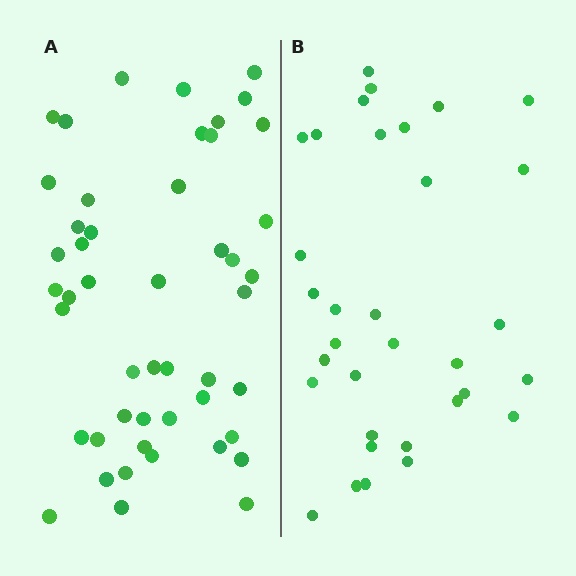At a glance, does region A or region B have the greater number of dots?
Region A (the left region) has more dots.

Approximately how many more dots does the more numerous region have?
Region A has approximately 15 more dots than region B.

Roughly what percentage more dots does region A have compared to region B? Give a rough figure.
About 45% more.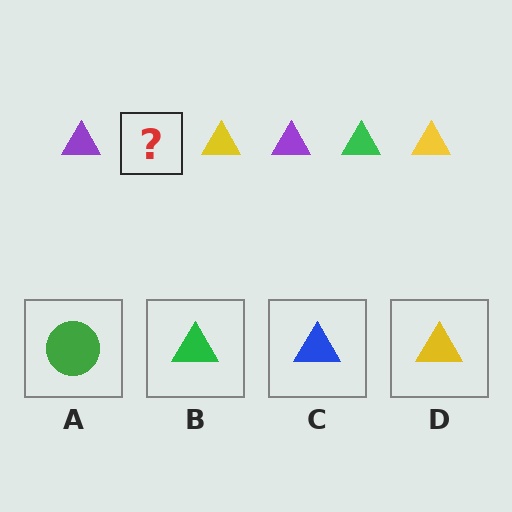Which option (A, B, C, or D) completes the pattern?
B.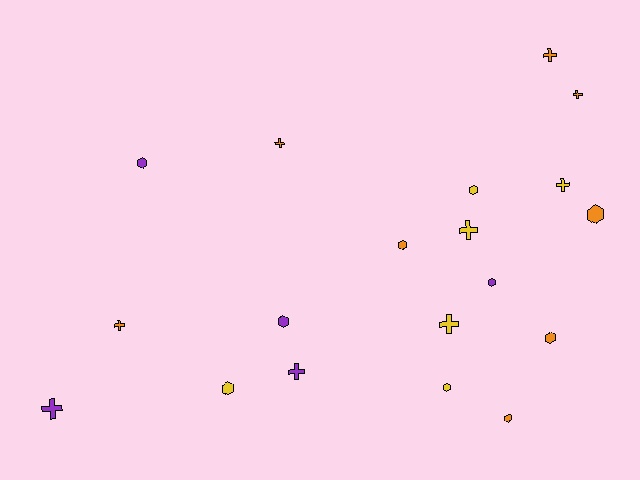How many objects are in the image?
There are 19 objects.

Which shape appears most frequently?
Hexagon, with 10 objects.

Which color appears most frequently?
Orange, with 8 objects.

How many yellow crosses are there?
There are 3 yellow crosses.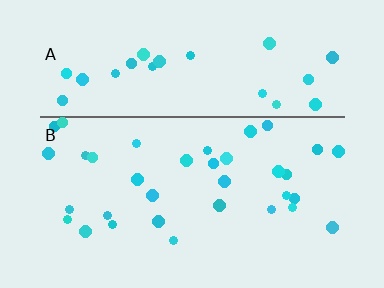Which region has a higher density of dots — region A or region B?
B (the bottom).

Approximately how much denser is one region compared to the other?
Approximately 1.2× — region B over region A.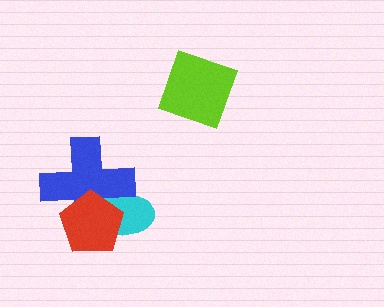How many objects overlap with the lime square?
0 objects overlap with the lime square.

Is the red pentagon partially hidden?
No, no other shape covers it.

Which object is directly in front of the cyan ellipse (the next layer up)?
The blue cross is directly in front of the cyan ellipse.